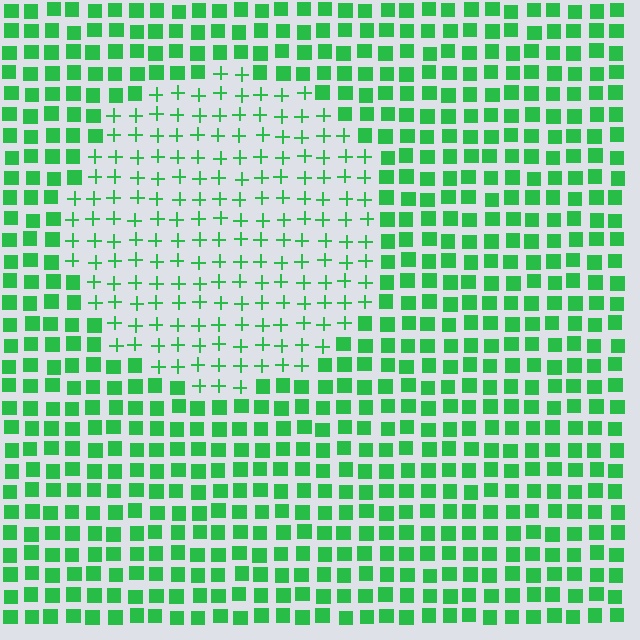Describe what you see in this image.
The image is filled with small green elements arranged in a uniform grid. A circle-shaped region contains plus signs, while the surrounding area contains squares. The boundary is defined purely by the change in element shape.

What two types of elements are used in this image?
The image uses plus signs inside the circle region and squares outside it.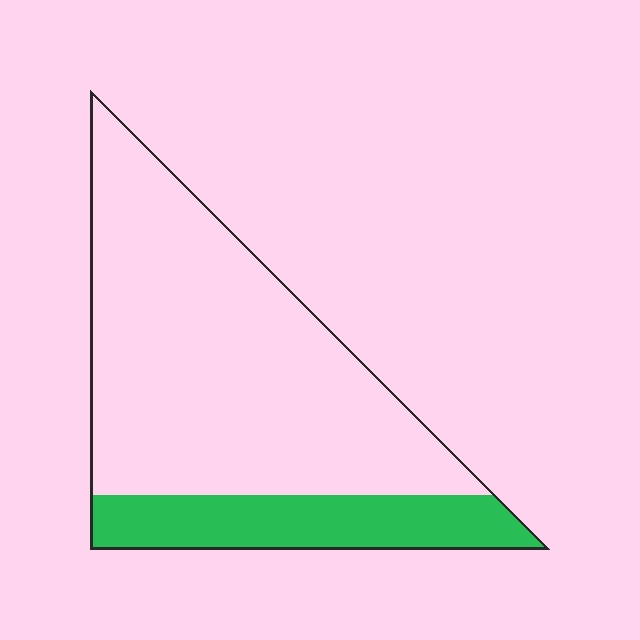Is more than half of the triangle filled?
No.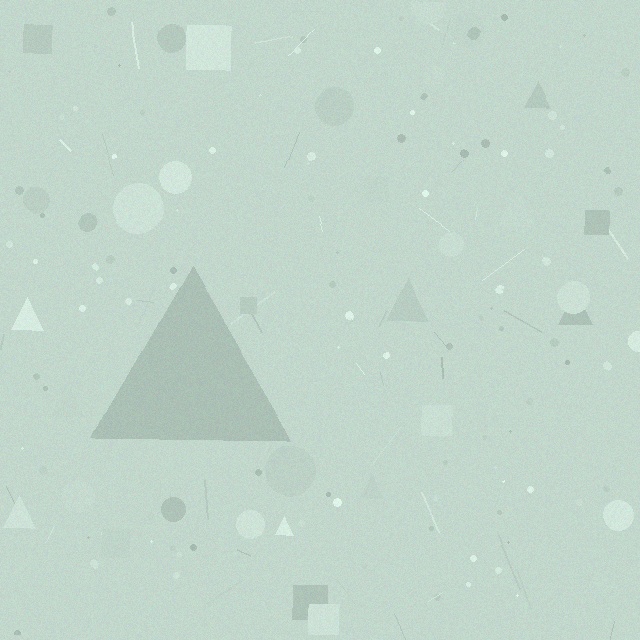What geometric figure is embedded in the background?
A triangle is embedded in the background.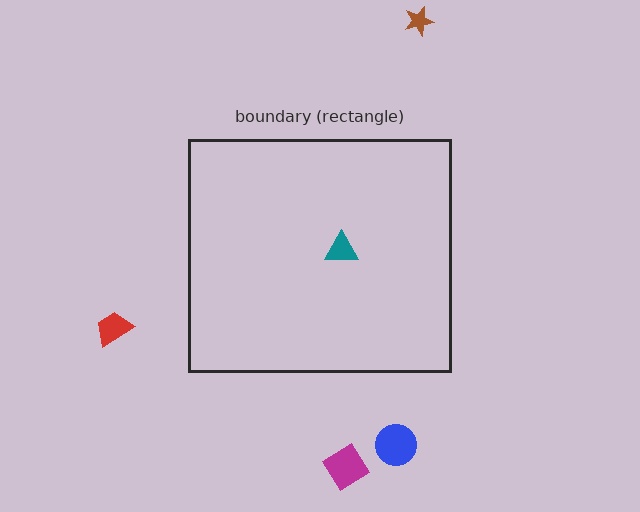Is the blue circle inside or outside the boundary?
Outside.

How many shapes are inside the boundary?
1 inside, 4 outside.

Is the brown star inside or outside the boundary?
Outside.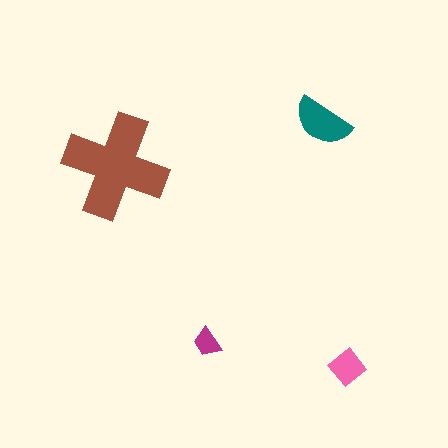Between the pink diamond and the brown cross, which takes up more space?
The brown cross.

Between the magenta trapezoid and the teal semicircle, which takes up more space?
The teal semicircle.